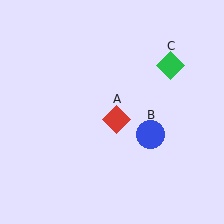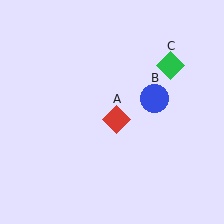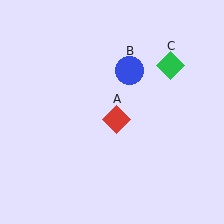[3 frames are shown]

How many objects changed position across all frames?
1 object changed position: blue circle (object B).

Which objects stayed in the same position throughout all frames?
Red diamond (object A) and green diamond (object C) remained stationary.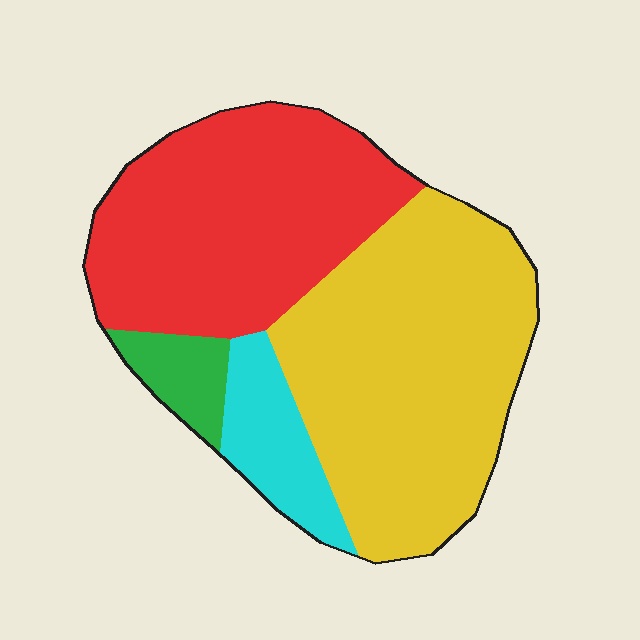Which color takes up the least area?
Green, at roughly 5%.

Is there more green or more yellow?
Yellow.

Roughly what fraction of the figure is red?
Red covers roughly 40% of the figure.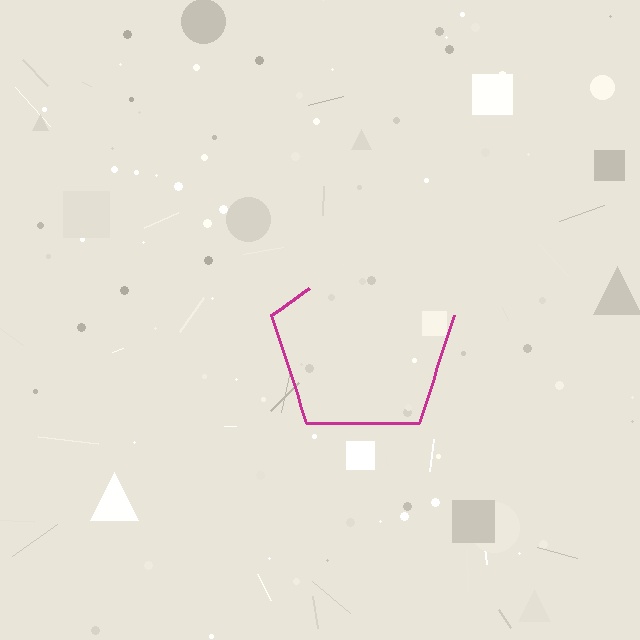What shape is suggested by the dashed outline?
The dashed outline suggests a pentagon.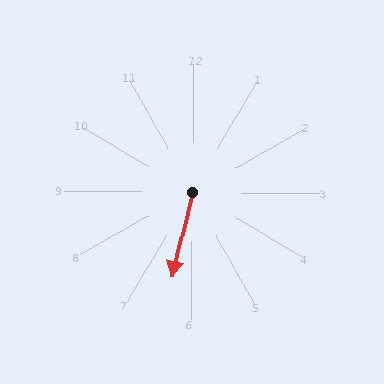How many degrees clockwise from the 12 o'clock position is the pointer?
Approximately 193 degrees.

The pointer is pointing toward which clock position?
Roughly 6 o'clock.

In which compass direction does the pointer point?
South.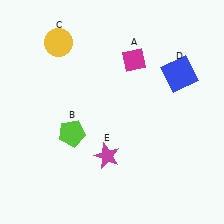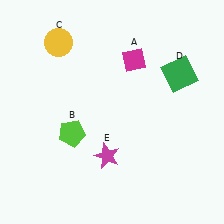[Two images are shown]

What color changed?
The square (D) changed from blue in Image 1 to green in Image 2.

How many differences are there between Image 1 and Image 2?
There is 1 difference between the two images.